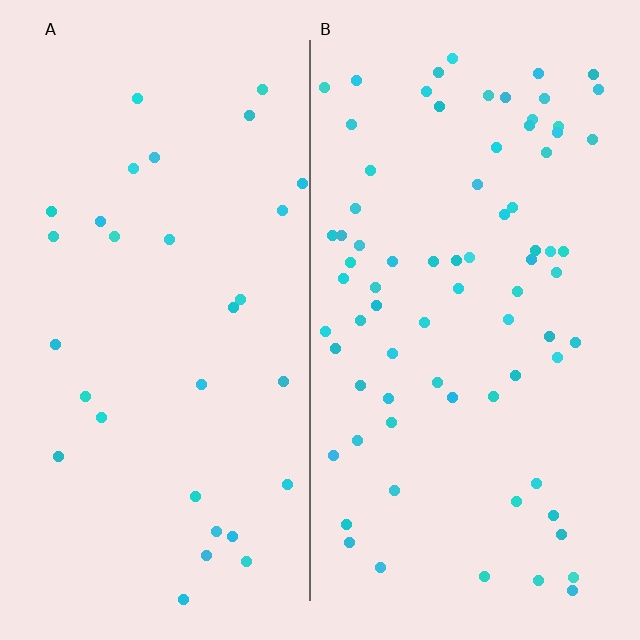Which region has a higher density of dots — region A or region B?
B (the right).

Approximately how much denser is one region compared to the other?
Approximately 2.5× — region B over region A.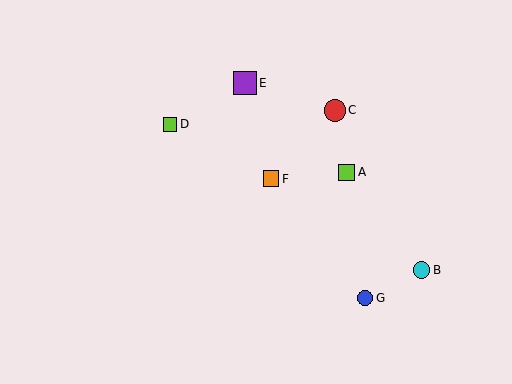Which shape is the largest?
The purple square (labeled E) is the largest.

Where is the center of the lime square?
The center of the lime square is at (347, 172).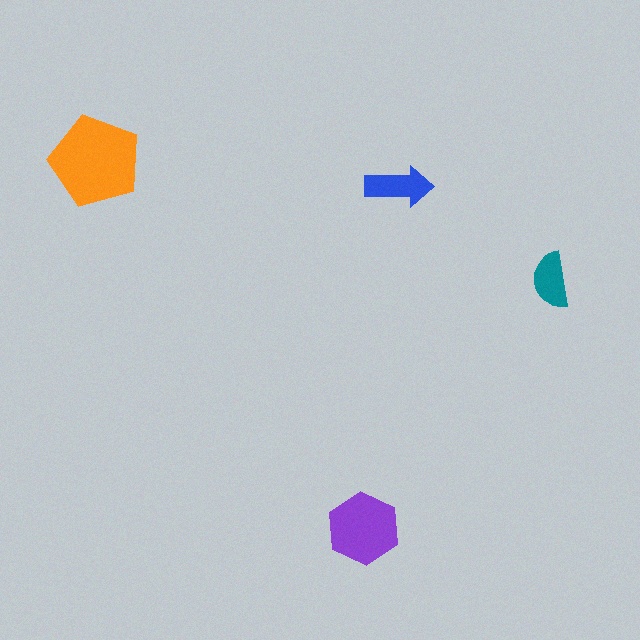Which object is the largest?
The orange pentagon.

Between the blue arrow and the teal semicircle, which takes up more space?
The blue arrow.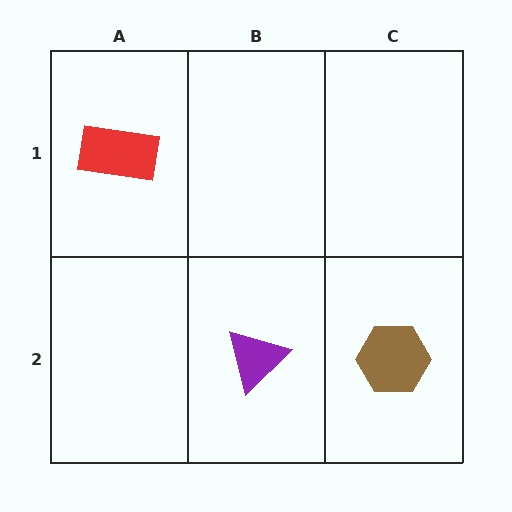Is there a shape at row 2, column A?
No, that cell is empty.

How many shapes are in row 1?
1 shape.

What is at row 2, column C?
A brown hexagon.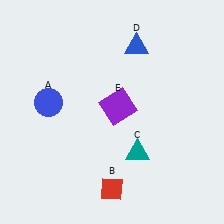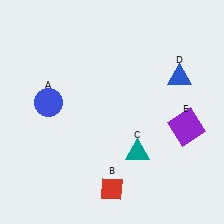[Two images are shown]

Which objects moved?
The objects that moved are: the blue triangle (D), the purple square (E).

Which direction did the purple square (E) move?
The purple square (E) moved right.